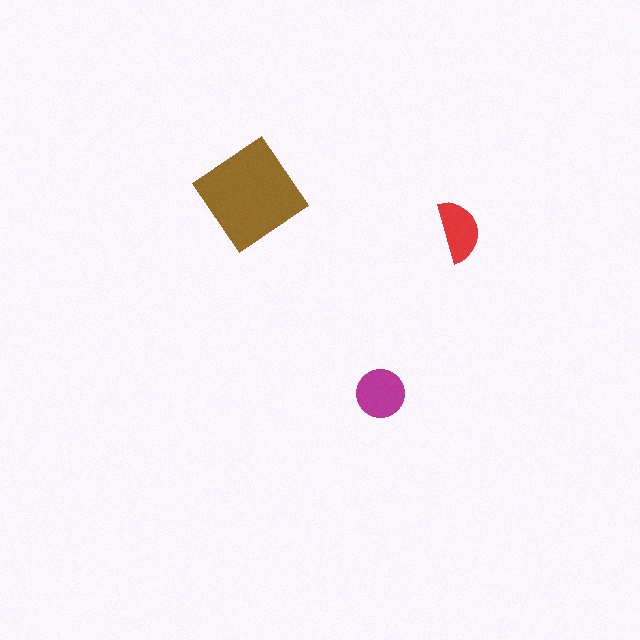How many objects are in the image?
There are 3 objects in the image.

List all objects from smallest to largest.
The red semicircle, the magenta circle, the brown diamond.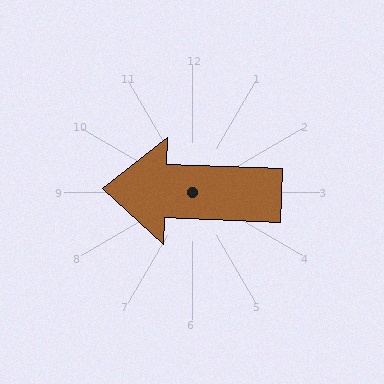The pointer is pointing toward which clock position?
Roughly 9 o'clock.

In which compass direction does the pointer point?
West.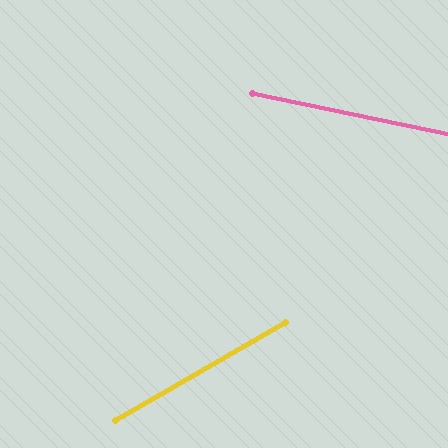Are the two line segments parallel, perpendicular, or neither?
Neither parallel nor perpendicular — they differ by about 42°.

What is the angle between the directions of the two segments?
Approximately 42 degrees.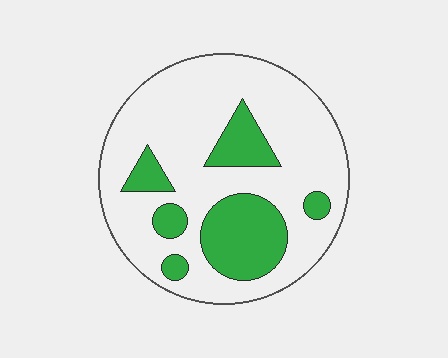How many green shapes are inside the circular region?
6.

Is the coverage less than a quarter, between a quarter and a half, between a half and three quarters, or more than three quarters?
Less than a quarter.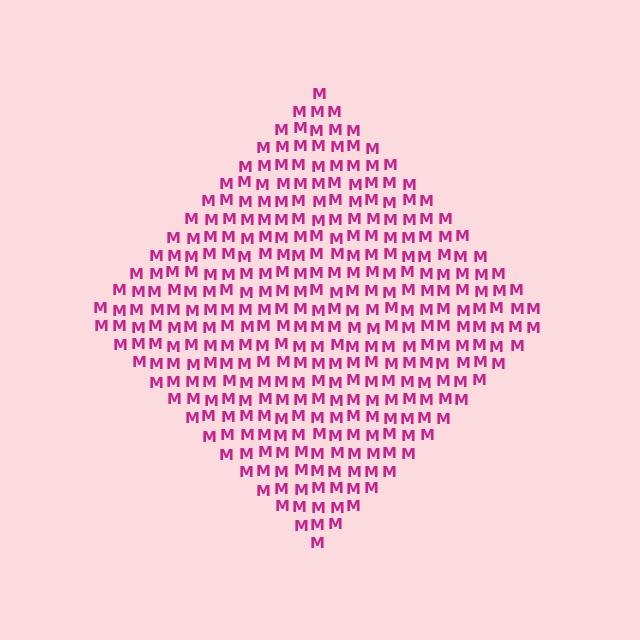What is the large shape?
The large shape is a diamond.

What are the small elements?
The small elements are letter M's.